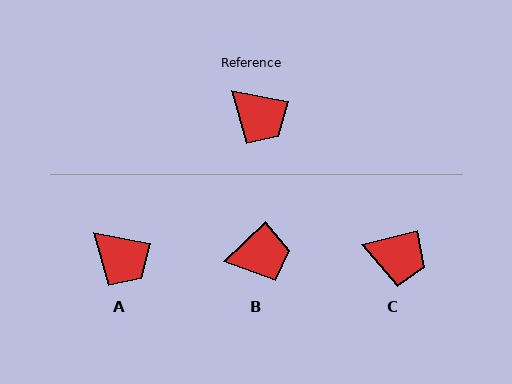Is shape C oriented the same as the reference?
No, it is off by about 25 degrees.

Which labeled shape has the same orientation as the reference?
A.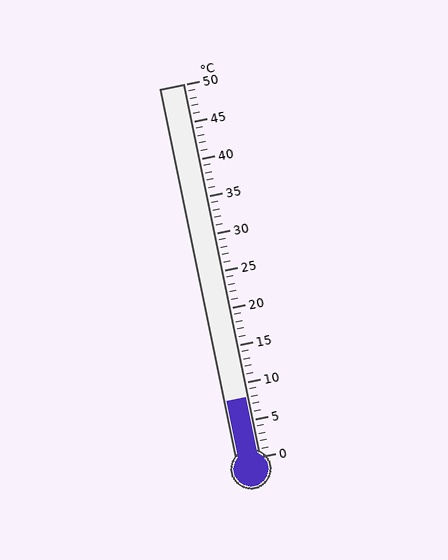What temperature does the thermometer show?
The thermometer shows approximately 8°C.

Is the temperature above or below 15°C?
The temperature is below 15°C.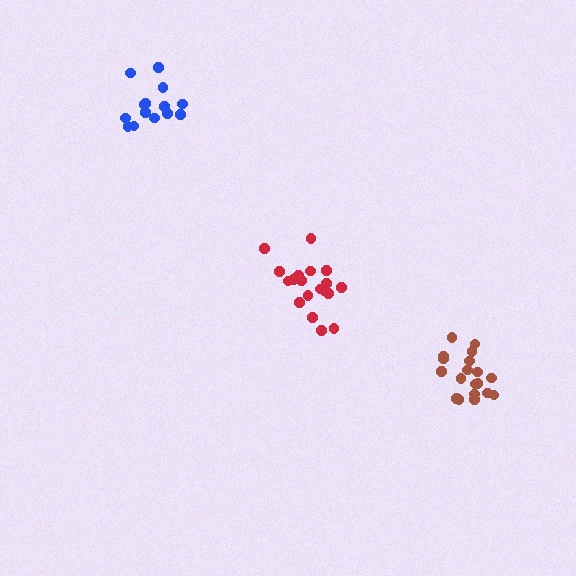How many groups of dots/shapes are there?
There are 3 groups.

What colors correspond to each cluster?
The clusters are colored: brown, blue, red.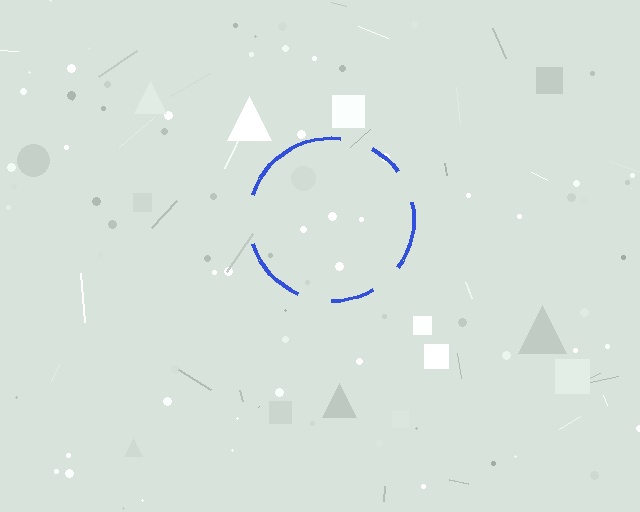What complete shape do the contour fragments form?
The contour fragments form a circle.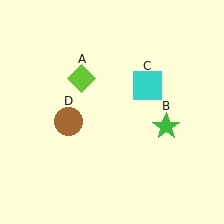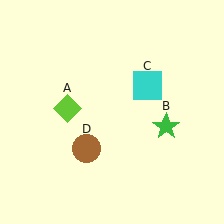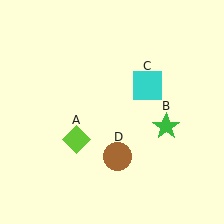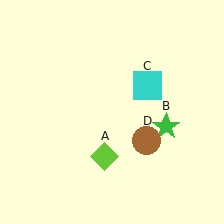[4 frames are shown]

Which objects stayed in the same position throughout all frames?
Green star (object B) and cyan square (object C) remained stationary.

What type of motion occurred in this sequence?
The lime diamond (object A), brown circle (object D) rotated counterclockwise around the center of the scene.